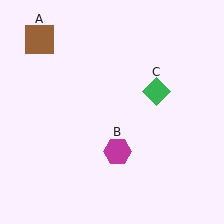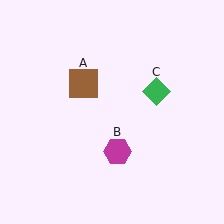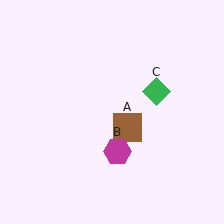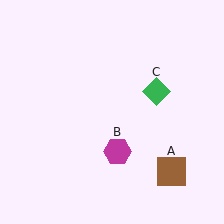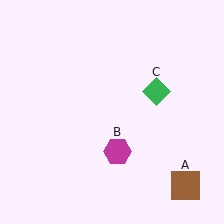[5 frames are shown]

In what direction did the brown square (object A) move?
The brown square (object A) moved down and to the right.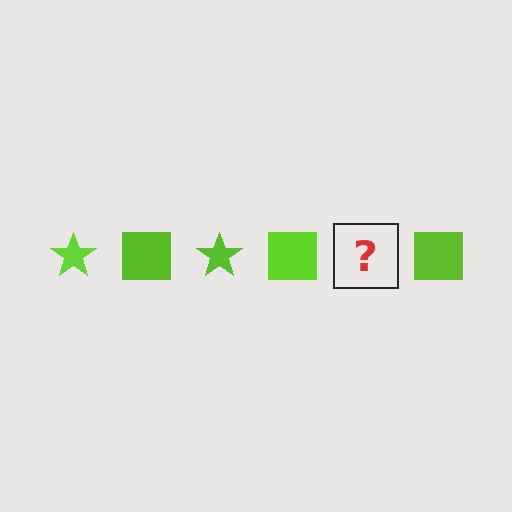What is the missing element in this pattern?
The missing element is a lime star.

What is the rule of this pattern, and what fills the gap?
The rule is that the pattern cycles through star, square shapes in lime. The gap should be filled with a lime star.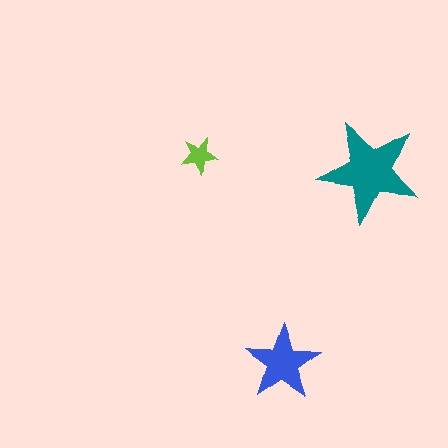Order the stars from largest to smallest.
the teal one, the blue one, the lime one.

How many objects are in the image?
There are 3 objects in the image.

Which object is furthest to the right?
The teal star is rightmost.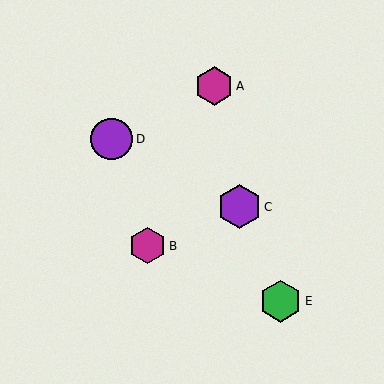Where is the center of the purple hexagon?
The center of the purple hexagon is at (240, 207).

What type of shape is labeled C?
Shape C is a purple hexagon.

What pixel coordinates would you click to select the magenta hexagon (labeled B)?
Click at (148, 246) to select the magenta hexagon B.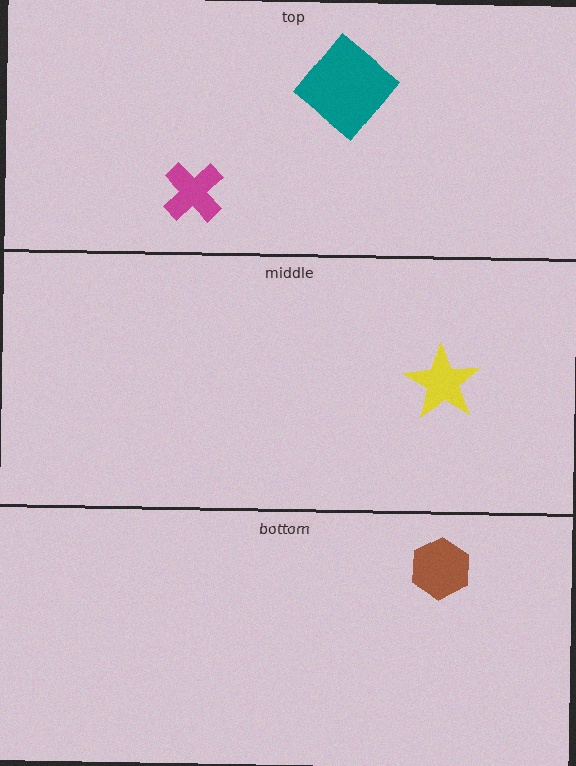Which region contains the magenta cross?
The top region.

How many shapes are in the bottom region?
1.